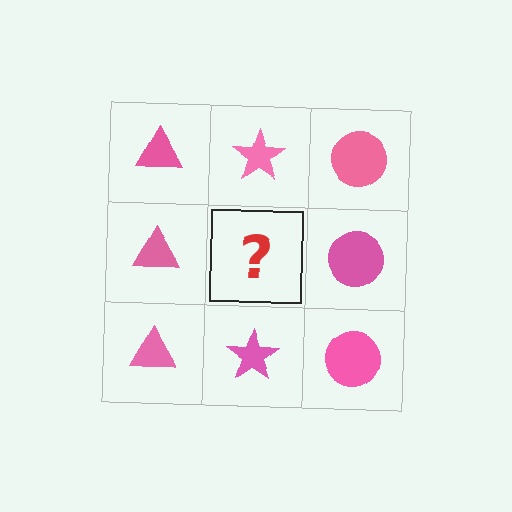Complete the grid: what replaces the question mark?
The question mark should be replaced with a pink star.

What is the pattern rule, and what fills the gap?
The rule is that each column has a consistent shape. The gap should be filled with a pink star.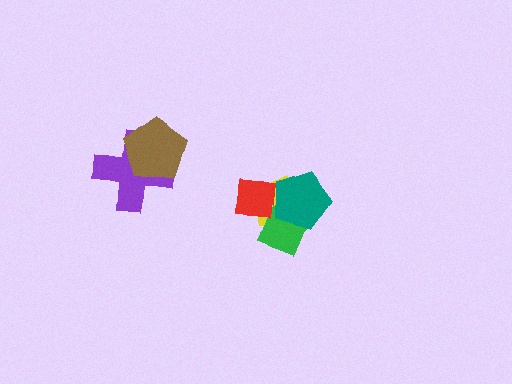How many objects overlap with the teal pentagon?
3 objects overlap with the teal pentagon.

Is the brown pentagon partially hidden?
No, no other shape covers it.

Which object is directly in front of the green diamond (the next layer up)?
The teal pentagon is directly in front of the green diamond.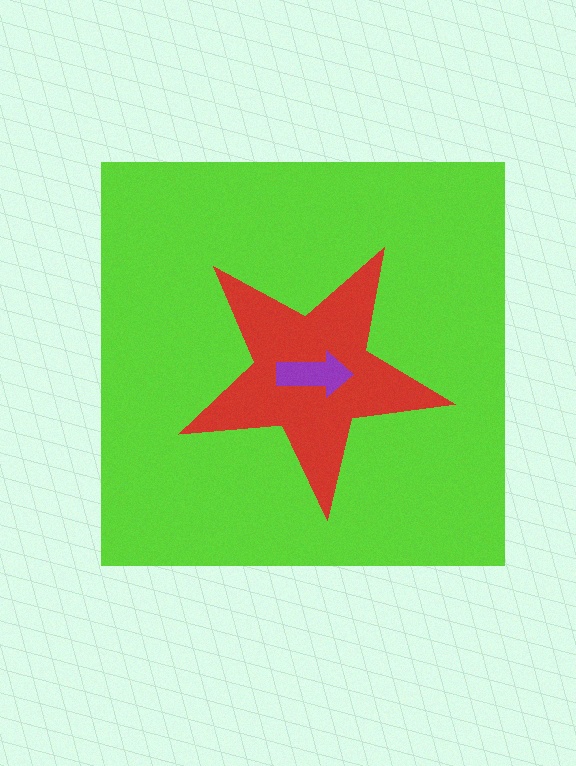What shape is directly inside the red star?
The purple arrow.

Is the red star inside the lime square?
Yes.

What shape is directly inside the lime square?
The red star.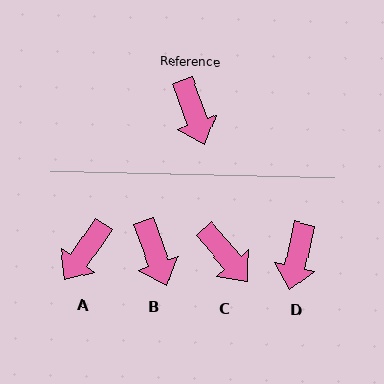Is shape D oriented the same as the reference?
No, it is off by about 33 degrees.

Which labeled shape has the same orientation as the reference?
B.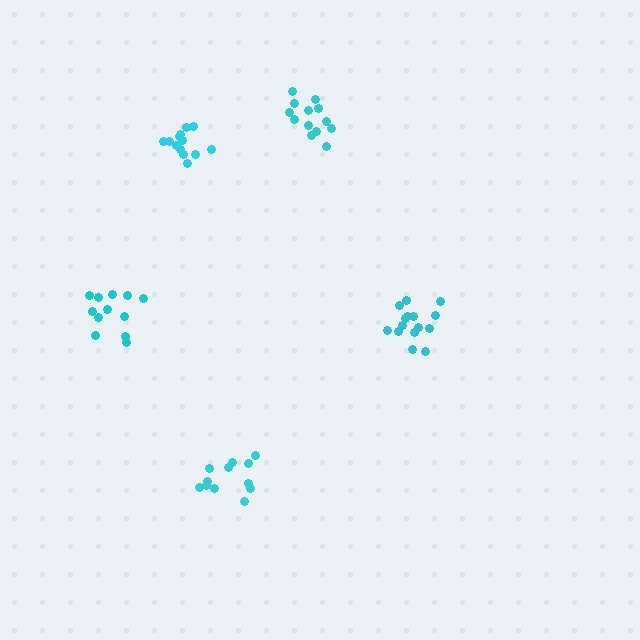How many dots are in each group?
Group 1: 12 dots, Group 2: 13 dots, Group 3: 12 dots, Group 4: 13 dots, Group 5: 15 dots (65 total).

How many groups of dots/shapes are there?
There are 5 groups.